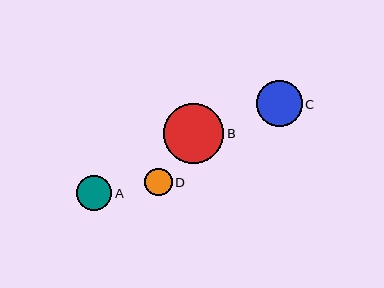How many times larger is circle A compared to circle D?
Circle A is approximately 1.3 times the size of circle D.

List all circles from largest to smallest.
From largest to smallest: B, C, A, D.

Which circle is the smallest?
Circle D is the smallest with a size of approximately 28 pixels.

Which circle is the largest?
Circle B is the largest with a size of approximately 60 pixels.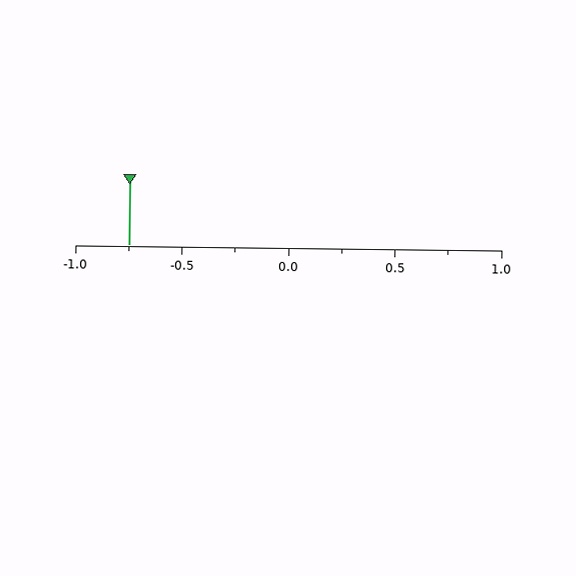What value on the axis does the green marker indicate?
The marker indicates approximately -0.75.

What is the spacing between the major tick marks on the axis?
The major ticks are spaced 0.5 apart.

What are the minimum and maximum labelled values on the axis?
The axis runs from -1.0 to 1.0.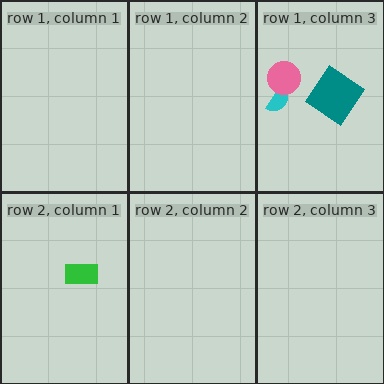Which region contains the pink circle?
The row 1, column 3 region.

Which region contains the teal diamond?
The row 1, column 3 region.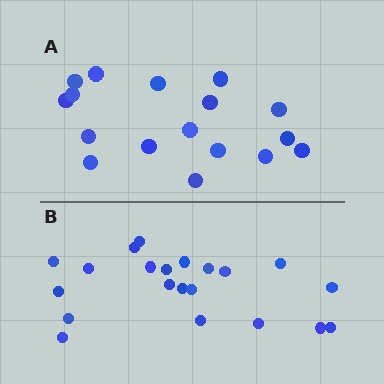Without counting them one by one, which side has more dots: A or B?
Region B (the bottom region) has more dots.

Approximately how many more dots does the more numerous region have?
Region B has about 4 more dots than region A.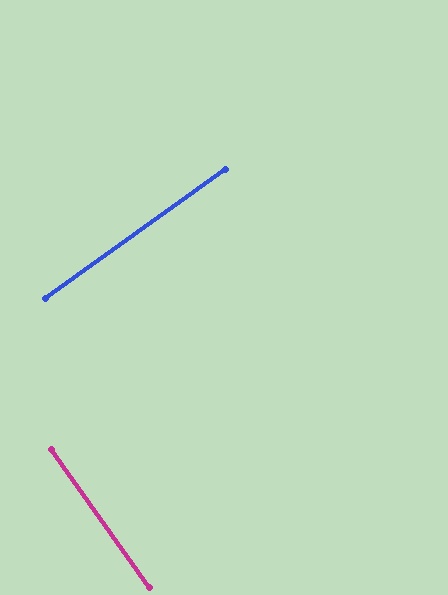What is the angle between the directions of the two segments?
Approximately 90 degrees.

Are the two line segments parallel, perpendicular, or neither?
Perpendicular — they meet at approximately 90°.